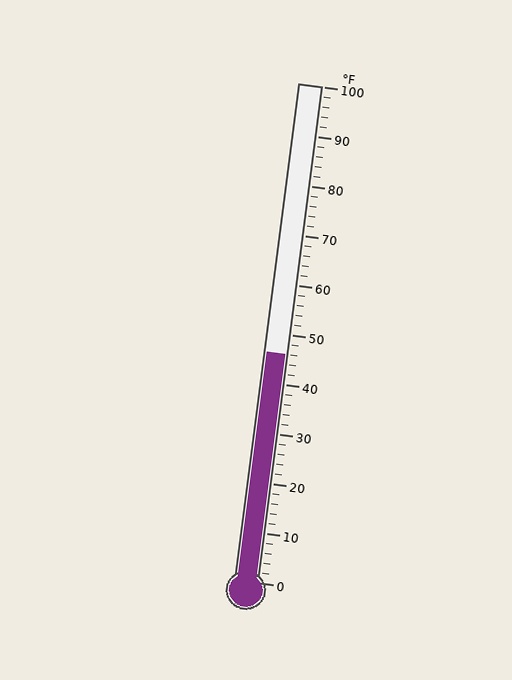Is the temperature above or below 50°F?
The temperature is below 50°F.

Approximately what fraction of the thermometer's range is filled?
The thermometer is filled to approximately 45% of its range.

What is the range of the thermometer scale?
The thermometer scale ranges from 0°F to 100°F.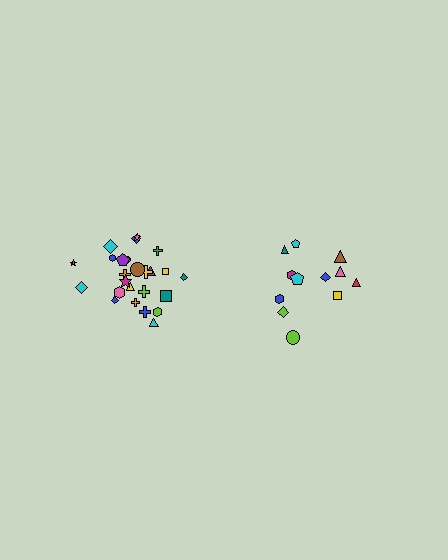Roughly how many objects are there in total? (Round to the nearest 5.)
Roughly 35 objects in total.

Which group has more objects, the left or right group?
The left group.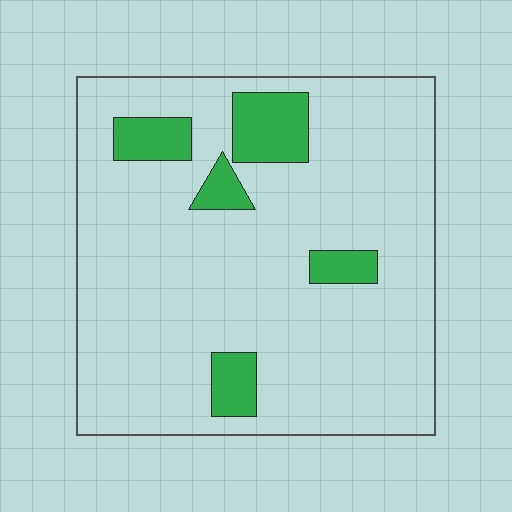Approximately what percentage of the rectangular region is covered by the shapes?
Approximately 15%.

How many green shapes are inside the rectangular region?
5.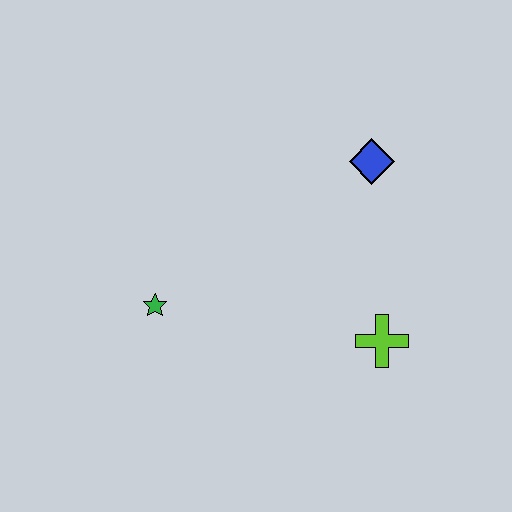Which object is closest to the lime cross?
The blue diamond is closest to the lime cross.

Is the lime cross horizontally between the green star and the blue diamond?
No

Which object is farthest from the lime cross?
The green star is farthest from the lime cross.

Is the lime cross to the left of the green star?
No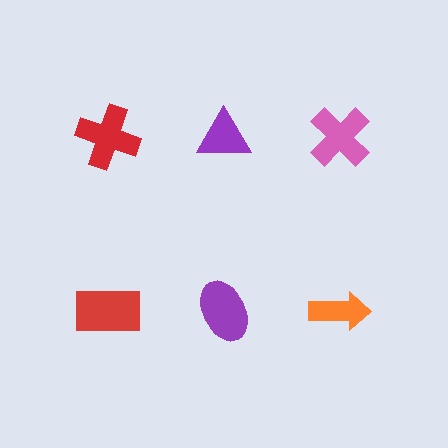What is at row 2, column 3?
An orange arrow.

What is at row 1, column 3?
A pink cross.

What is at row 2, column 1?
A red rectangle.